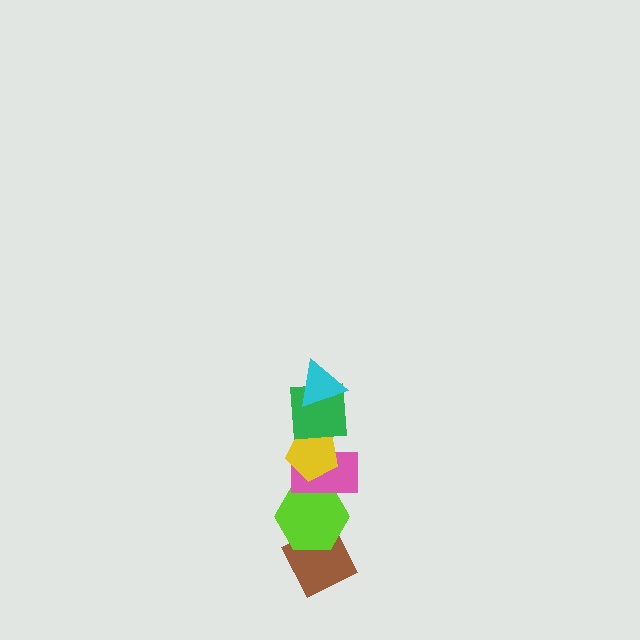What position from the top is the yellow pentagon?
The yellow pentagon is 3rd from the top.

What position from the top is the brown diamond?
The brown diamond is 6th from the top.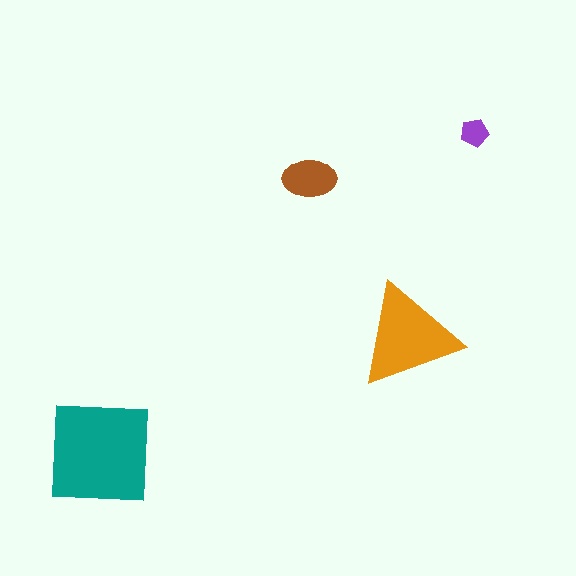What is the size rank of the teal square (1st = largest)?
1st.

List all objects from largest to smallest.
The teal square, the orange triangle, the brown ellipse, the purple pentagon.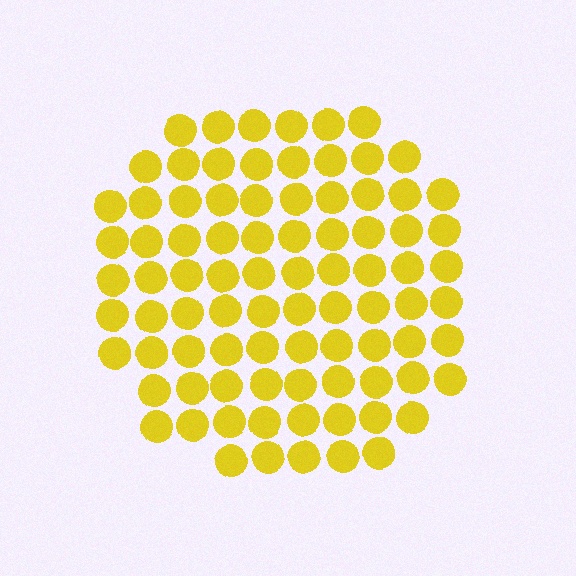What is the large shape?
The large shape is a circle.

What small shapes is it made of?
It is made of small circles.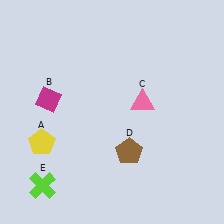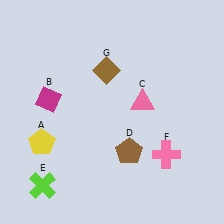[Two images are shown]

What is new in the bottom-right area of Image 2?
A pink cross (F) was added in the bottom-right area of Image 2.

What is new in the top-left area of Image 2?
A brown diamond (G) was added in the top-left area of Image 2.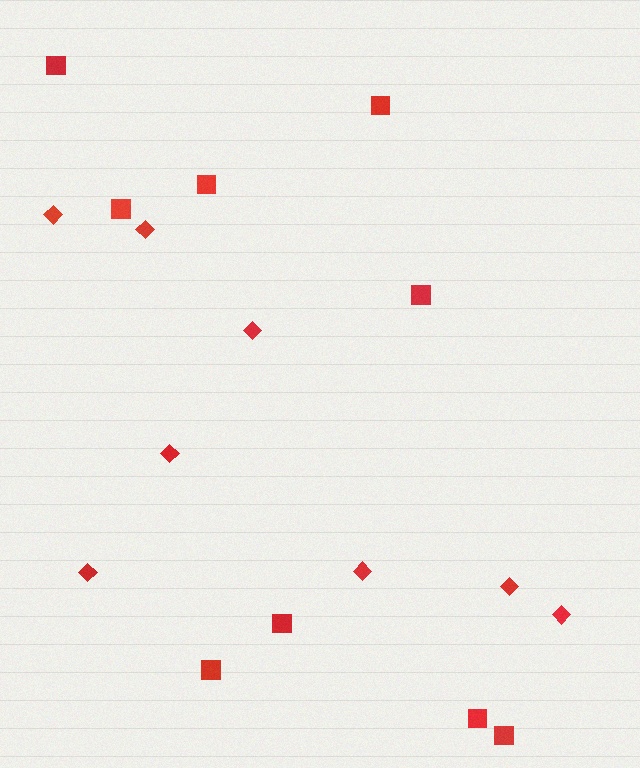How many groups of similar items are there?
There are 2 groups: one group of diamonds (8) and one group of squares (9).